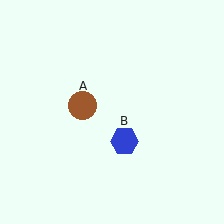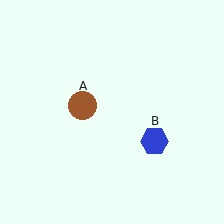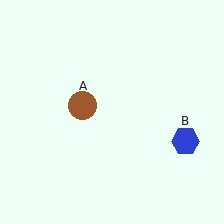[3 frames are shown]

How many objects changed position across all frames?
1 object changed position: blue hexagon (object B).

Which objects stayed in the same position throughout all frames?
Brown circle (object A) remained stationary.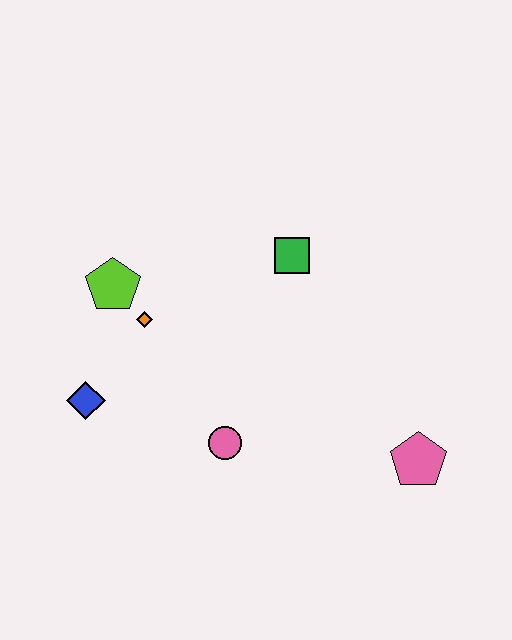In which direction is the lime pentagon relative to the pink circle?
The lime pentagon is above the pink circle.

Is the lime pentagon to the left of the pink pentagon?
Yes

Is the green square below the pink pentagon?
No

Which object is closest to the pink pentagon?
The pink circle is closest to the pink pentagon.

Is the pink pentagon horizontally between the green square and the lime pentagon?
No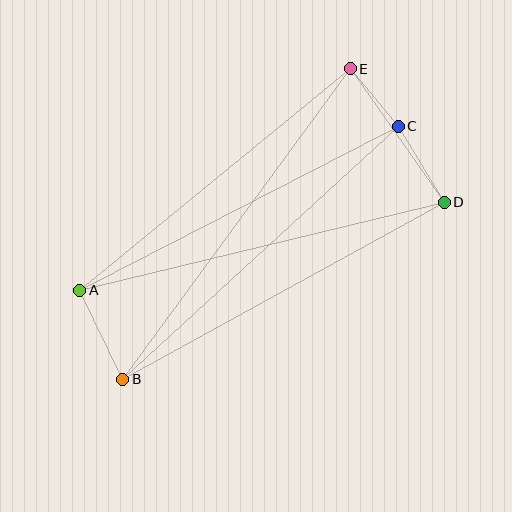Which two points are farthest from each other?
Points B and E are farthest from each other.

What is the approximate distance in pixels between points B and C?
The distance between B and C is approximately 374 pixels.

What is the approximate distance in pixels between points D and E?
The distance between D and E is approximately 163 pixels.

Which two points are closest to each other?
Points C and E are closest to each other.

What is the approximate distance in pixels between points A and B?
The distance between A and B is approximately 98 pixels.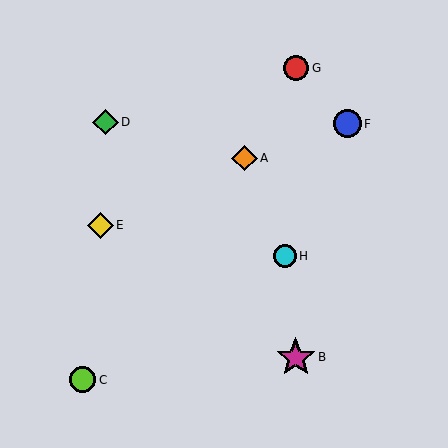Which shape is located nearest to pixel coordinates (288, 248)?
The cyan circle (labeled H) at (285, 256) is nearest to that location.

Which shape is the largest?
The magenta star (labeled B) is the largest.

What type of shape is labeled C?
Shape C is a lime circle.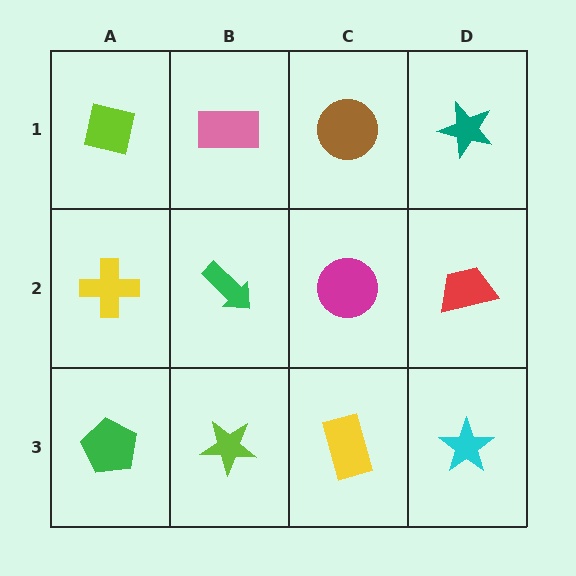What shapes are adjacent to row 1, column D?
A red trapezoid (row 2, column D), a brown circle (row 1, column C).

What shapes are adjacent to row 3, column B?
A green arrow (row 2, column B), a green pentagon (row 3, column A), a yellow rectangle (row 3, column C).